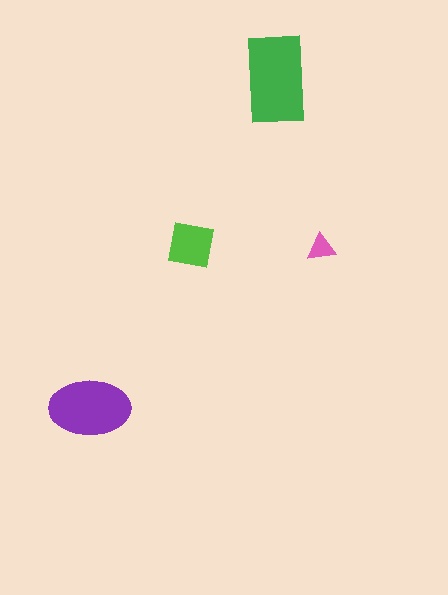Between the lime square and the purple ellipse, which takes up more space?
The purple ellipse.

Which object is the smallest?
The pink triangle.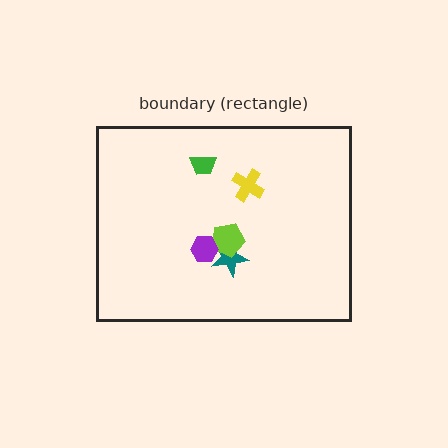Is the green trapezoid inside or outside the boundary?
Inside.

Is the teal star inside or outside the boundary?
Inside.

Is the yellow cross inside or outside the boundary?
Inside.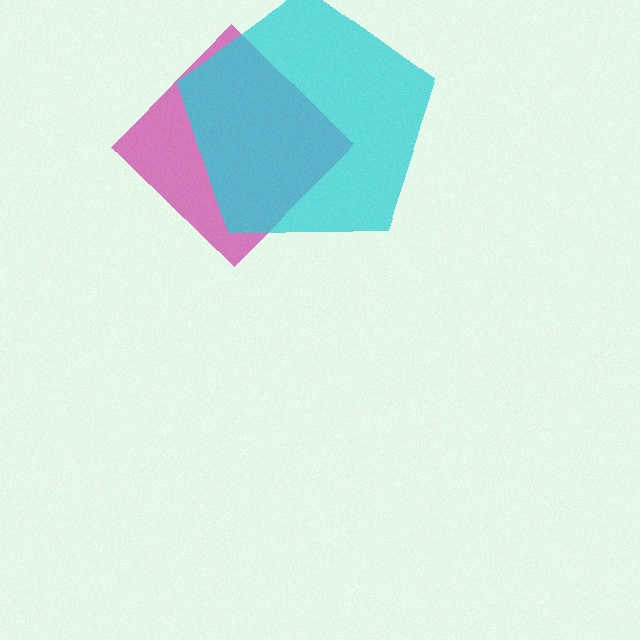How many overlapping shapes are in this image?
There are 2 overlapping shapes in the image.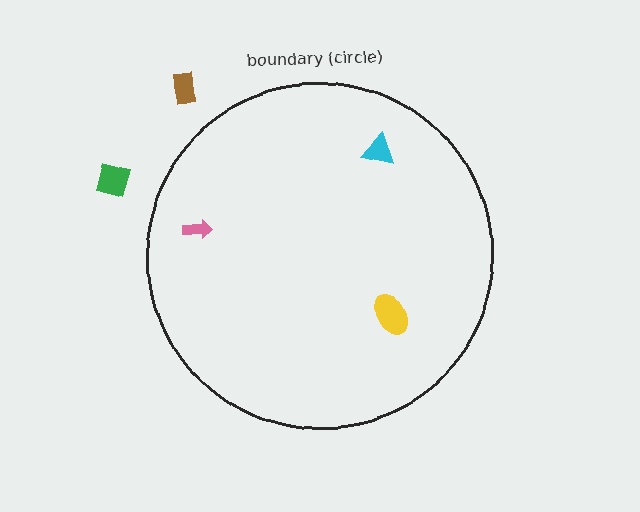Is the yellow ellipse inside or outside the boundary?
Inside.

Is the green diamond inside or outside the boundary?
Outside.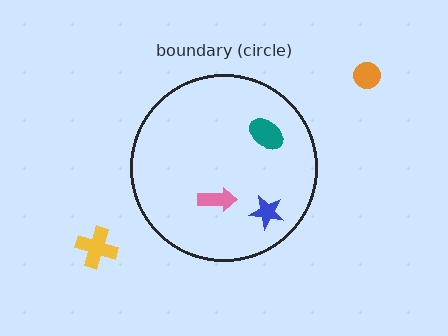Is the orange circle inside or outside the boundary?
Outside.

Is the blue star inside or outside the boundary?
Inside.